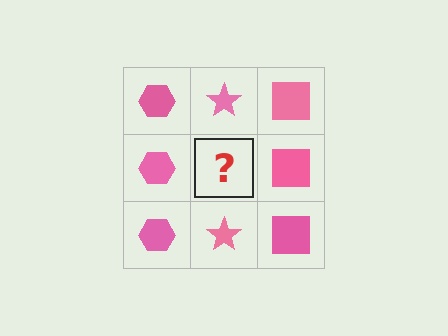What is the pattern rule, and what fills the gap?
The rule is that each column has a consistent shape. The gap should be filled with a pink star.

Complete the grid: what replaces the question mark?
The question mark should be replaced with a pink star.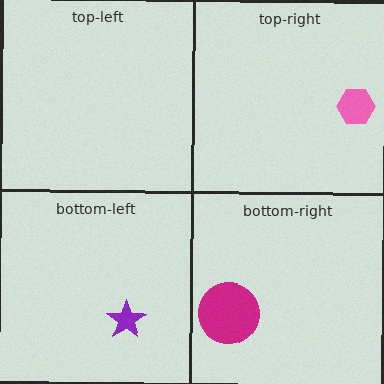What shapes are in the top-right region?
The pink hexagon.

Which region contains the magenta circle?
The bottom-right region.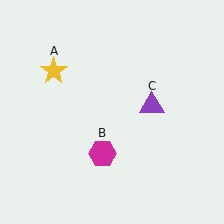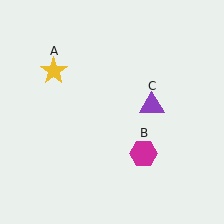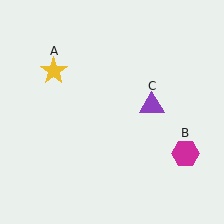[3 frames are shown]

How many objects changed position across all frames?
1 object changed position: magenta hexagon (object B).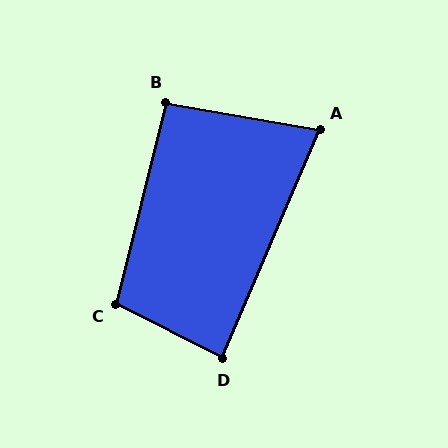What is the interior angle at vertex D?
Approximately 86 degrees (approximately right).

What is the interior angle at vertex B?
Approximately 94 degrees (approximately right).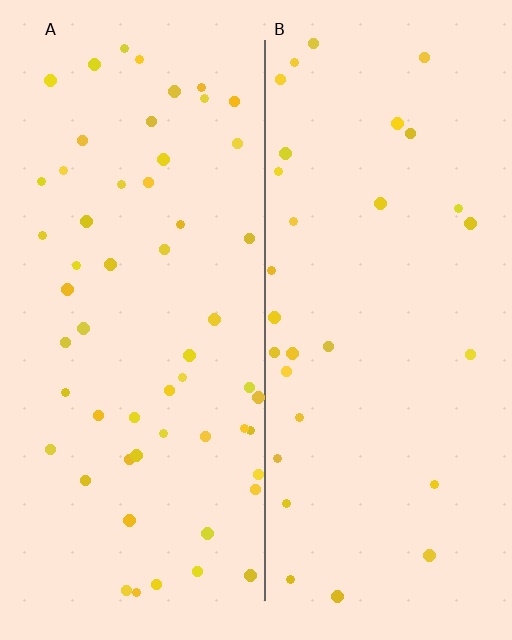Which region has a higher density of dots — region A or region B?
A (the left).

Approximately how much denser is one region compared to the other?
Approximately 1.9× — region A over region B.